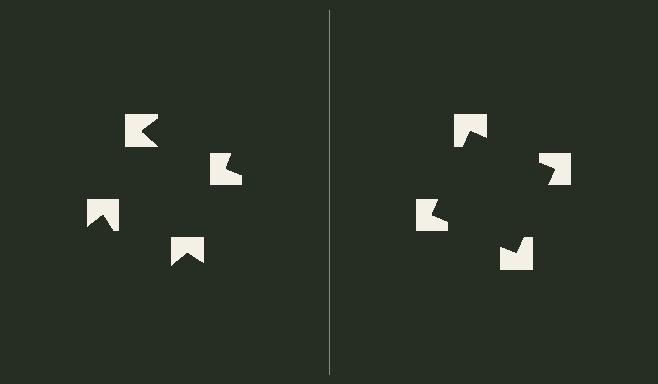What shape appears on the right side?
An illusory square.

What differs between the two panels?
The notched squares are positioned identically on both sides; only the wedge orientations differ. On the right they align to a square; on the left they are misaligned.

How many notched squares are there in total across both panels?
8 — 4 on each side.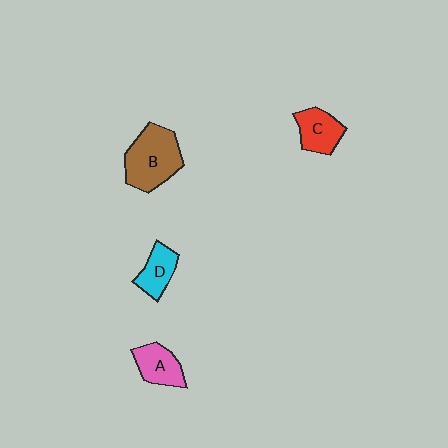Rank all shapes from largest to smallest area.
From largest to smallest: B (brown), C (red), A (pink), D (cyan).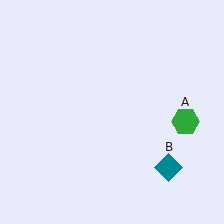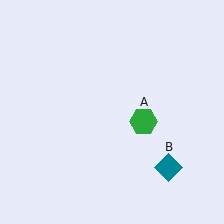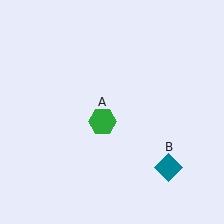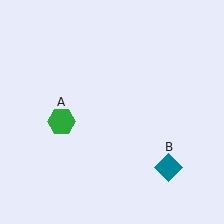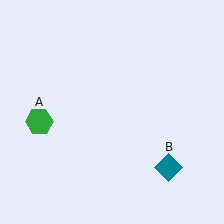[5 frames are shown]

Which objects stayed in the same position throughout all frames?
Teal diamond (object B) remained stationary.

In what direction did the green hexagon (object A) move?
The green hexagon (object A) moved left.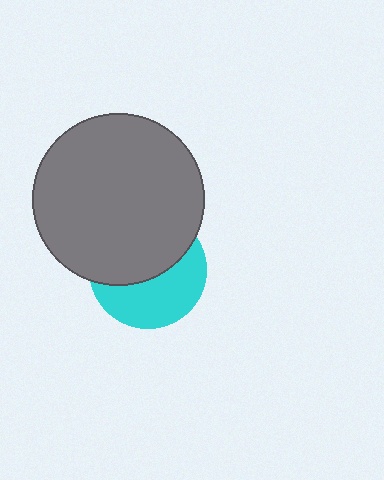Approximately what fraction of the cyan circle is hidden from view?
Roughly 53% of the cyan circle is hidden behind the gray circle.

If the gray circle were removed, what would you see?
You would see the complete cyan circle.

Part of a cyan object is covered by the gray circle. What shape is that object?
It is a circle.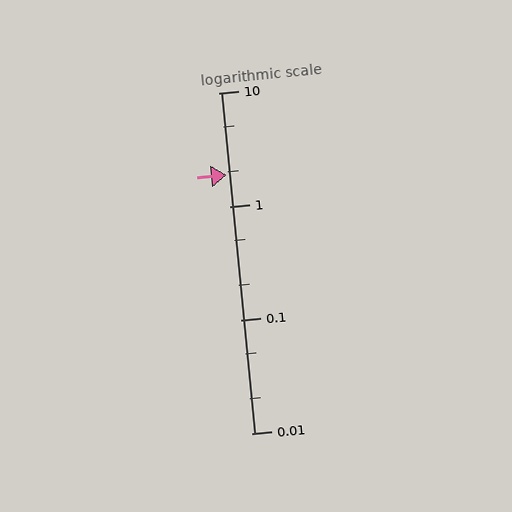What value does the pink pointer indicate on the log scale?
The pointer indicates approximately 1.9.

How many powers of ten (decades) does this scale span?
The scale spans 3 decades, from 0.01 to 10.